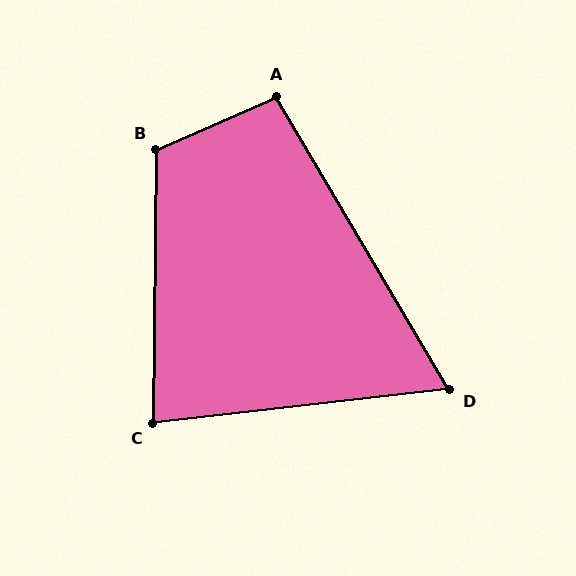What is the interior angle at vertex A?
Approximately 97 degrees (obtuse).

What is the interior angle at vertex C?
Approximately 83 degrees (acute).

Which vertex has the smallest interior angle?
D, at approximately 66 degrees.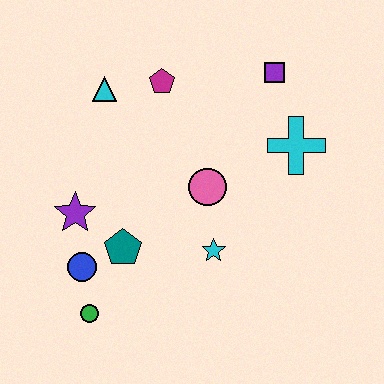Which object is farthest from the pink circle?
The green circle is farthest from the pink circle.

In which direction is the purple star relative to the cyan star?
The purple star is to the left of the cyan star.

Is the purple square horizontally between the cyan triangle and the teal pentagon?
No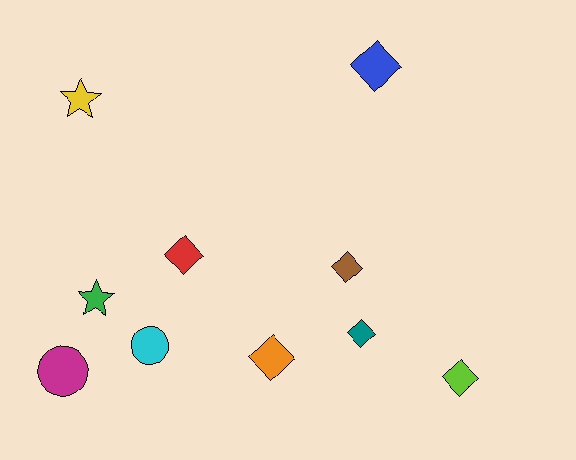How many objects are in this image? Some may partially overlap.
There are 10 objects.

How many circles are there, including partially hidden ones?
There are 2 circles.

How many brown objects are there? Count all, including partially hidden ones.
There is 1 brown object.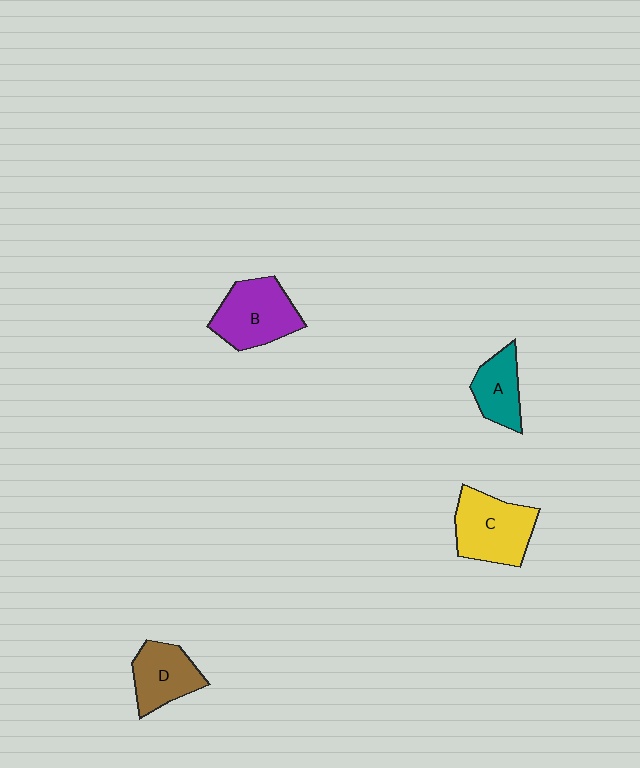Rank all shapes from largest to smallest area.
From largest to smallest: C (yellow), B (purple), D (brown), A (teal).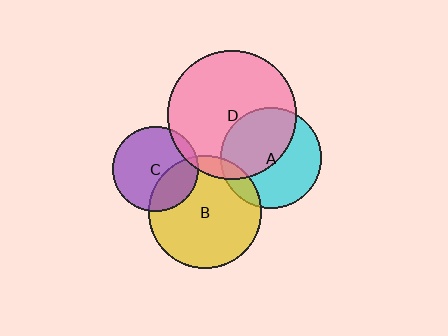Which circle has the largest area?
Circle D (pink).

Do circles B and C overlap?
Yes.